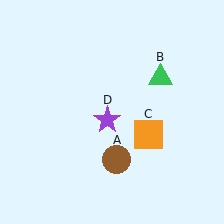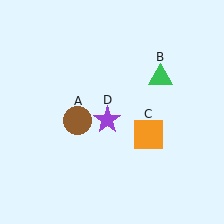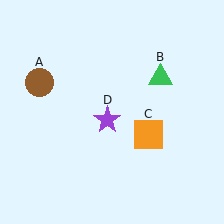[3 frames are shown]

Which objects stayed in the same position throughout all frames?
Green triangle (object B) and orange square (object C) and purple star (object D) remained stationary.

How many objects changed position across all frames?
1 object changed position: brown circle (object A).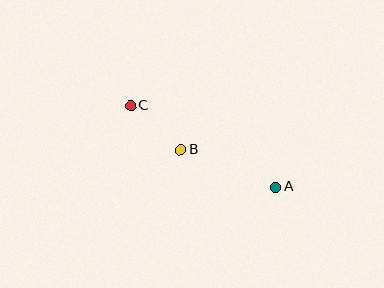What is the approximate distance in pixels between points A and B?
The distance between A and B is approximately 102 pixels.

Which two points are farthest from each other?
Points A and C are farthest from each other.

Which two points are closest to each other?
Points B and C are closest to each other.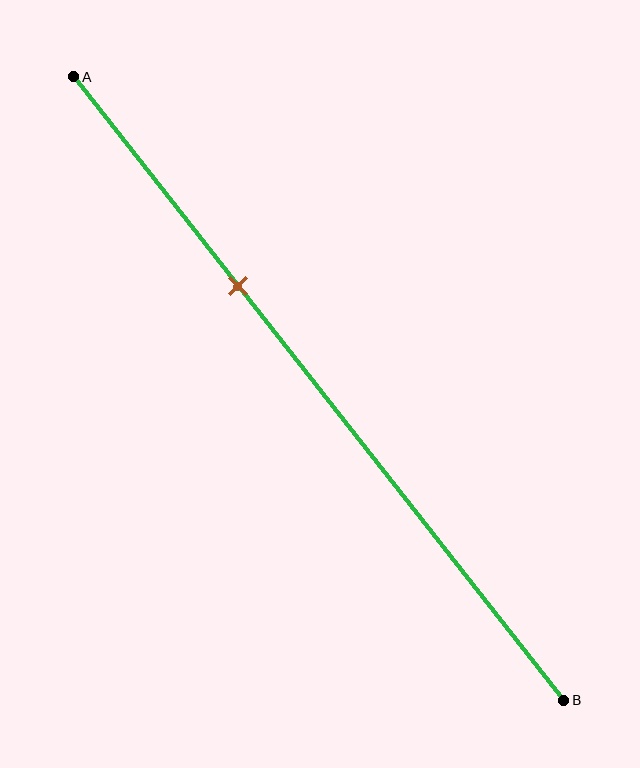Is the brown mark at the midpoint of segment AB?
No, the mark is at about 35% from A, not at the 50% midpoint.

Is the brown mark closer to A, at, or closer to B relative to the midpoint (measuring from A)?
The brown mark is closer to point A than the midpoint of segment AB.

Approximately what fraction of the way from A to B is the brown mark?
The brown mark is approximately 35% of the way from A to B.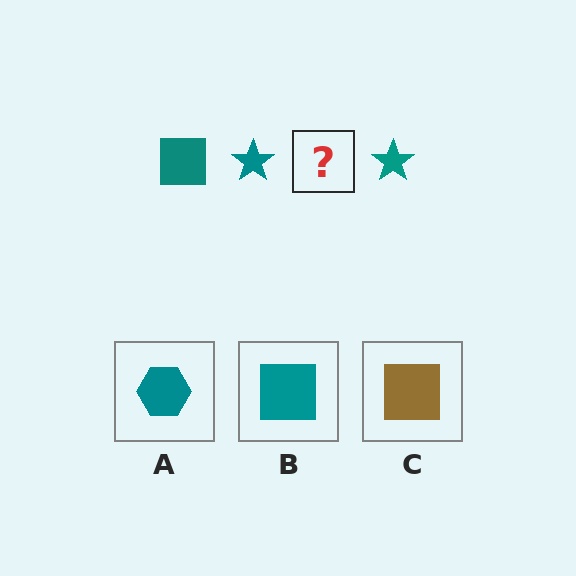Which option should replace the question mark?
Option B.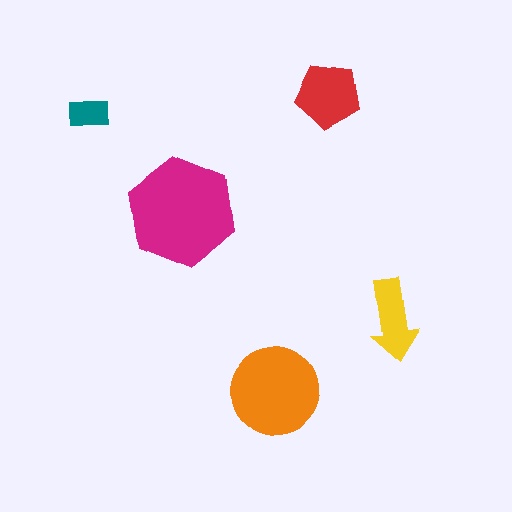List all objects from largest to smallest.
The magenta hexagon, the orange circle, the red pentagon, the yellow arrow, the teal rectangle.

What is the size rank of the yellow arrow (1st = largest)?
4th.